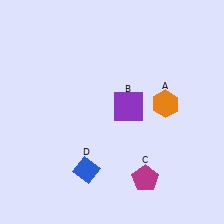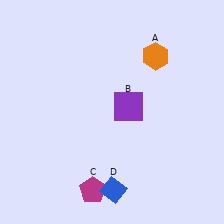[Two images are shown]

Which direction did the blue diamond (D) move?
The blue diamond (D) moved right.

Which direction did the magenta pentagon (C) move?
The magenta pentagon (C) moved left.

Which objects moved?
The objects that moved are: the orange hexagon (A), the magenta pentagon (C), the blue diamond (D).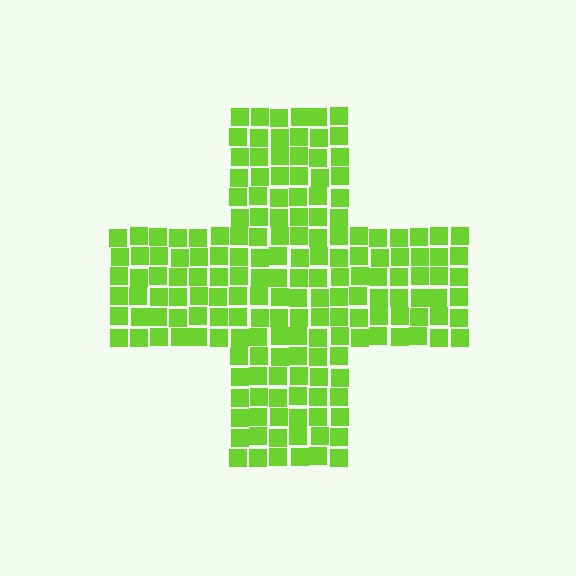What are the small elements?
The small elements are squares.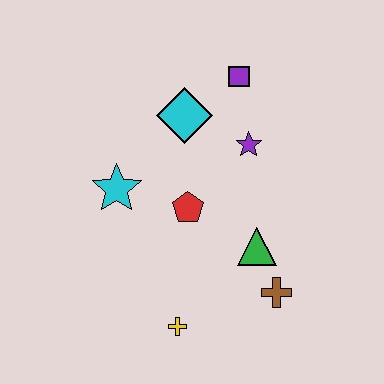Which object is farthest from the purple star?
The yellow cross is farthest from the purple star.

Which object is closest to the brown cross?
The green triangle is closest to the brown cross.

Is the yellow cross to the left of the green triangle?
Yes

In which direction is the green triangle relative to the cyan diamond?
The green triangle is below the cyan diamond.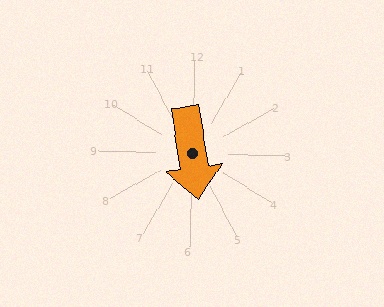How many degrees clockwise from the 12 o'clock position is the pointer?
Approximately 170 degrees.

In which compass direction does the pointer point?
South.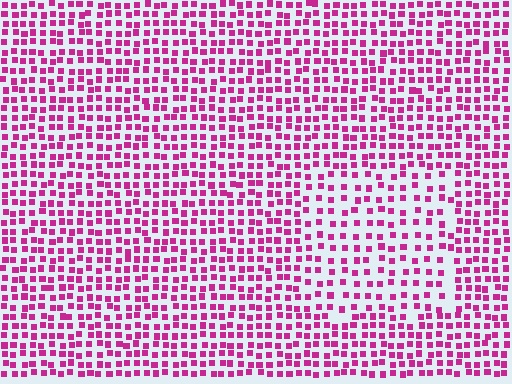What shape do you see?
I see a rectangle.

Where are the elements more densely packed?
The elements are more densely packed outside the rectangle boundary.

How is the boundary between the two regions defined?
The boundary is defined by a change in element density (approximately 1.6x ratio). All elements are the same color, size, and shape.